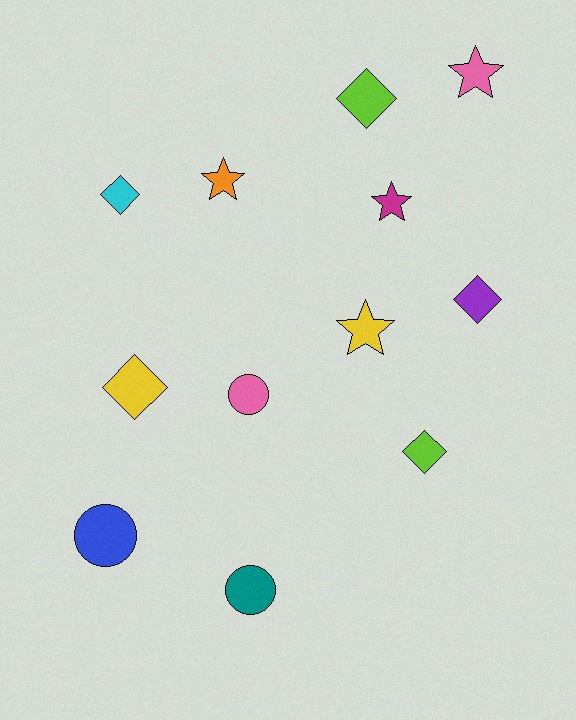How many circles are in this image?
There are 3 circles.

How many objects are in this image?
There are 12 objects.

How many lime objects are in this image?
There are 2 lime objects.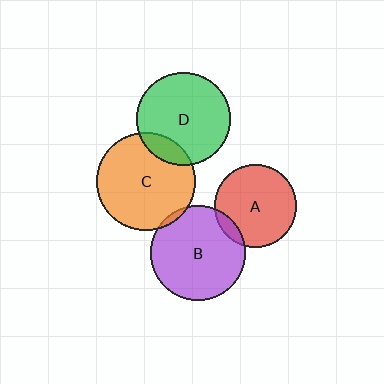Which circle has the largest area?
Circle C (orange).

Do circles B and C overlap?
Yes.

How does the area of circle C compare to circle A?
Approximately 1.4 times.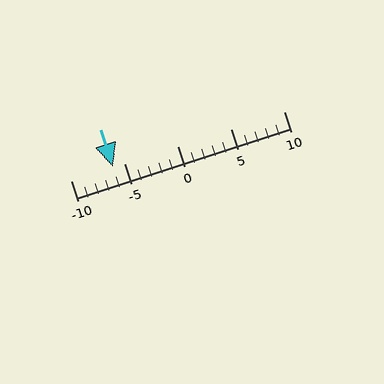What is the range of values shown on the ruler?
The ruler shows values from -10 to 10.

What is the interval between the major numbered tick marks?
The major tick marks are spaced 5 units apart.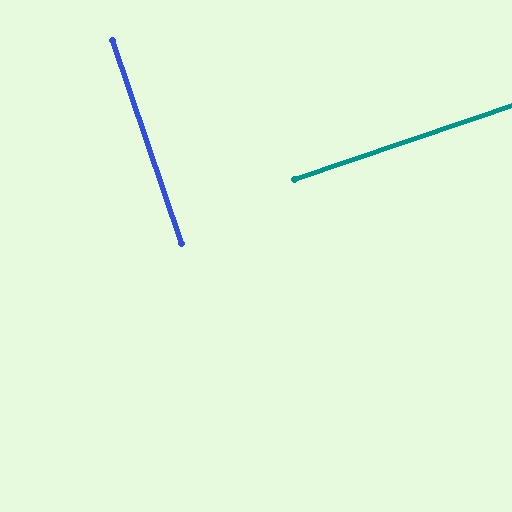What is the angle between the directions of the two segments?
Approximately 90 degrees.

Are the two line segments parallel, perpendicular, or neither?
Perpendicular — they meet at approximately 90°.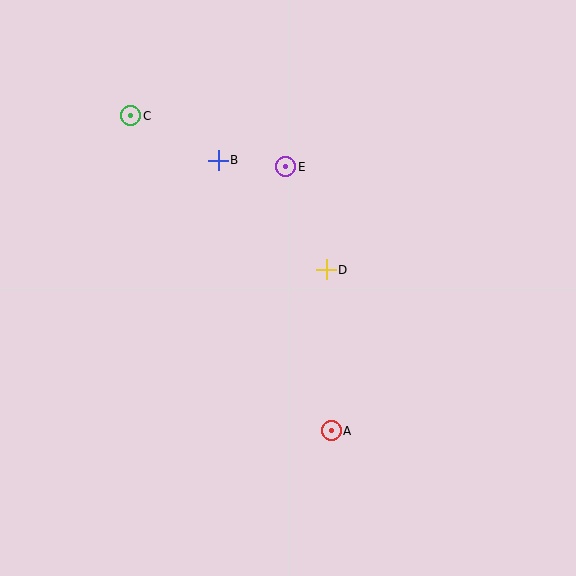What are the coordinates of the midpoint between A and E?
The midpoint between A and E is at (309, 299).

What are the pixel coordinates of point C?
Point C is at (131, 116).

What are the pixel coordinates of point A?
Point A is at (331, 431).